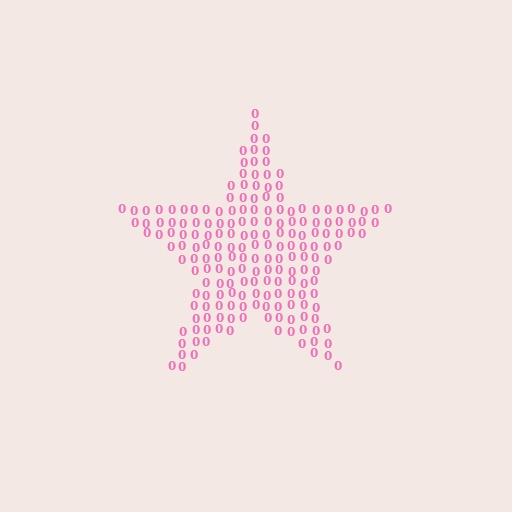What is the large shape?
The large shape is a star.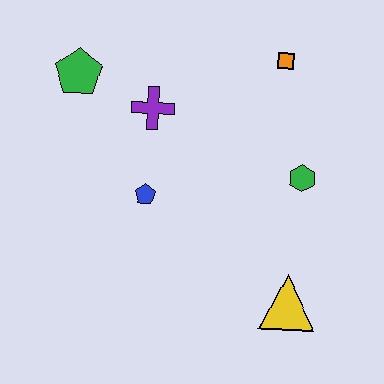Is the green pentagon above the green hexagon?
Yes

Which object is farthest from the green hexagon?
The green pentagon is farthest from the green hexagon.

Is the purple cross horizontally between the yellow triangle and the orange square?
No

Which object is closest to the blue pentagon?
The purple cross is closest to the blue pentagon.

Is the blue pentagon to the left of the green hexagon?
Yes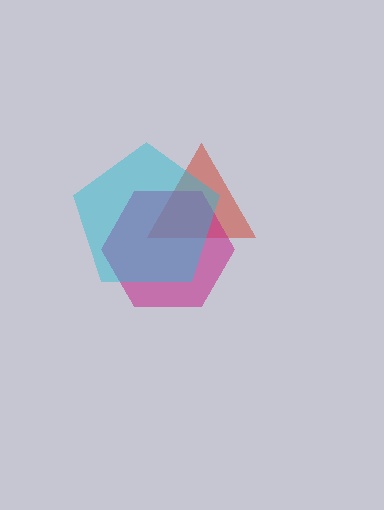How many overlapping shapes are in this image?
There are 3 overlapping shapes in the image.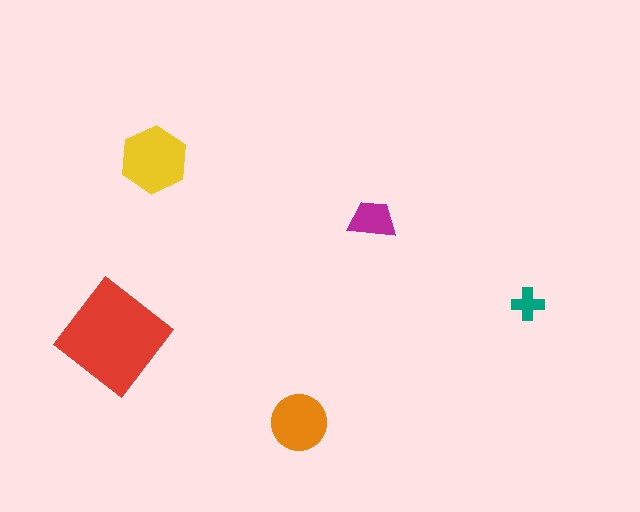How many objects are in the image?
There are 5 objects in the image.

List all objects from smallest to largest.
The teal cross, the magenta trapezoid, the orange circle, the yellow hexagon, the red diamond.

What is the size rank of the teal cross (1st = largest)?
5th.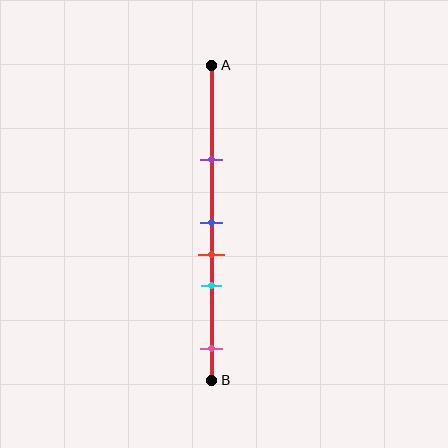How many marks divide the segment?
There are 5 marks dividing the segment.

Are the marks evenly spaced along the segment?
No, the marks are not evenly spaced.